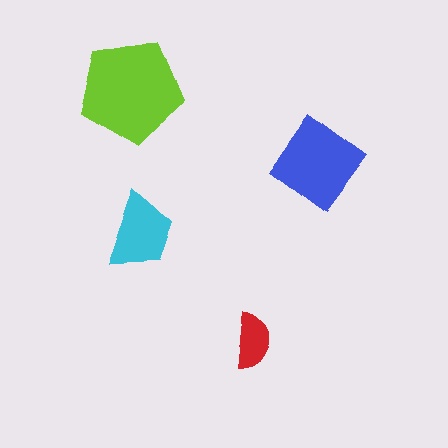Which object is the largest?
The lime pentagon.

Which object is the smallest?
The red semicircle.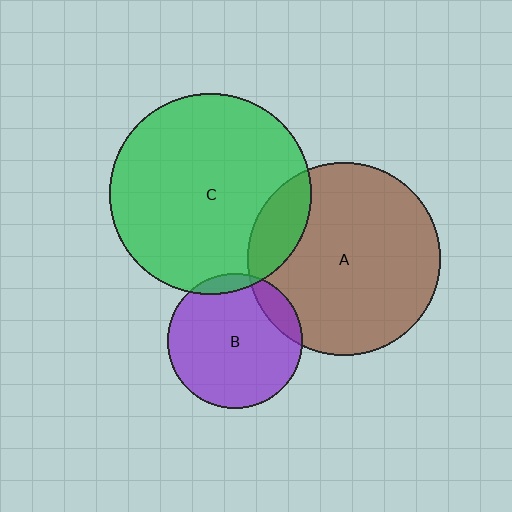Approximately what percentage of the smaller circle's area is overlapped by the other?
Approximately 5%.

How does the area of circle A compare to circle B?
Approximately 2.0 times.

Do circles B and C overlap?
Yes.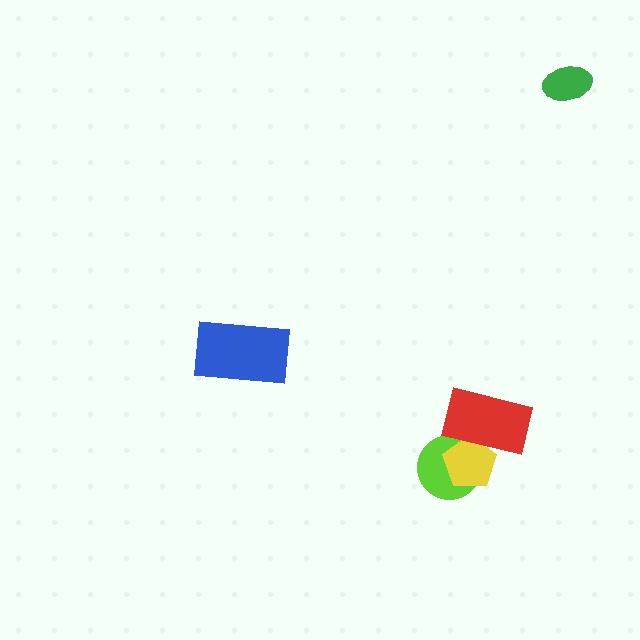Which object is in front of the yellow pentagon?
The red rectangle is in front of the yellow pentagon.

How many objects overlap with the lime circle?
2 objects overlap with the lime circle.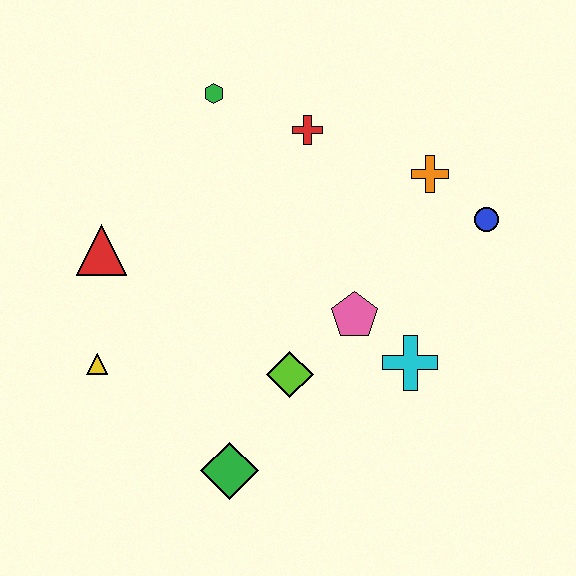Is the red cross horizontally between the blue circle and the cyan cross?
No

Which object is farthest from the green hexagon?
The green diamond is farthest from the green hexagon.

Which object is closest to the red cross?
The green hexagon is closest to the red cross.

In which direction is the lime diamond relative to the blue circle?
The lime diamond is to the left of the blue circle.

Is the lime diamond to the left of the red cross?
Yes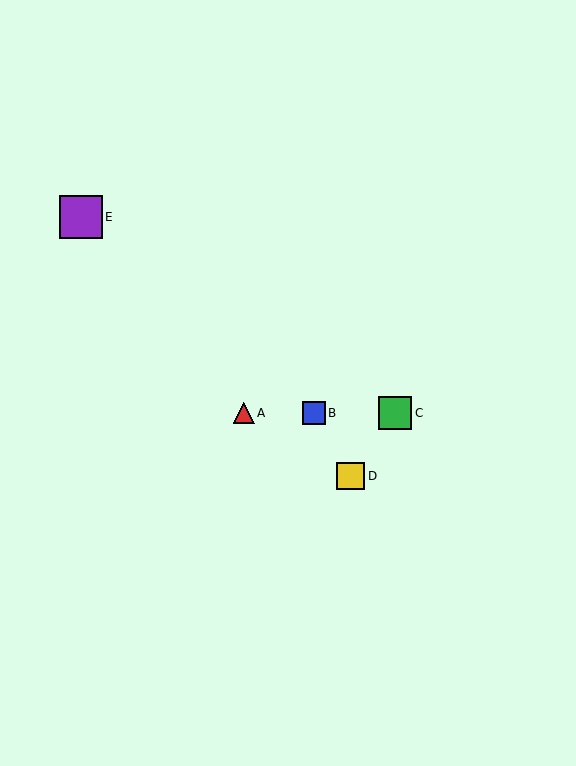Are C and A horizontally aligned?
Yes, both are at y≈413.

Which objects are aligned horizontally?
Objects A, B, C are aligned horizontally.